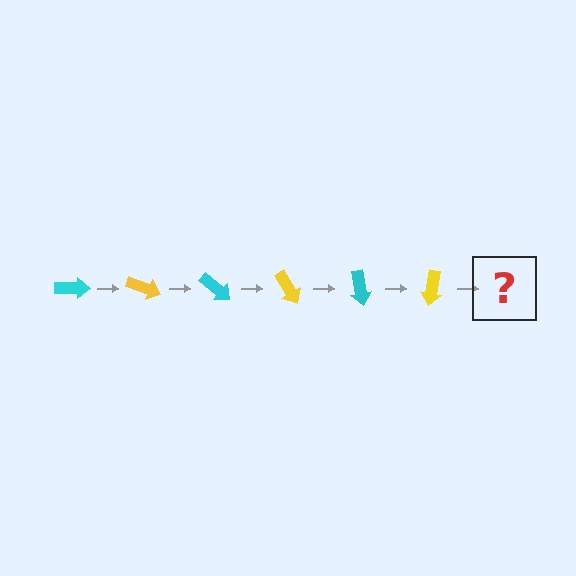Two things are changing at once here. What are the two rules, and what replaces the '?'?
The two rules are that it rotates 20 degrees each step and the color cycles through cyan and yellow. The '?' should be a cyan arrow, rotated 120 degrees from the start.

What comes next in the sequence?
The next element should be a cyan arrow, rotated 120 degrees from the start.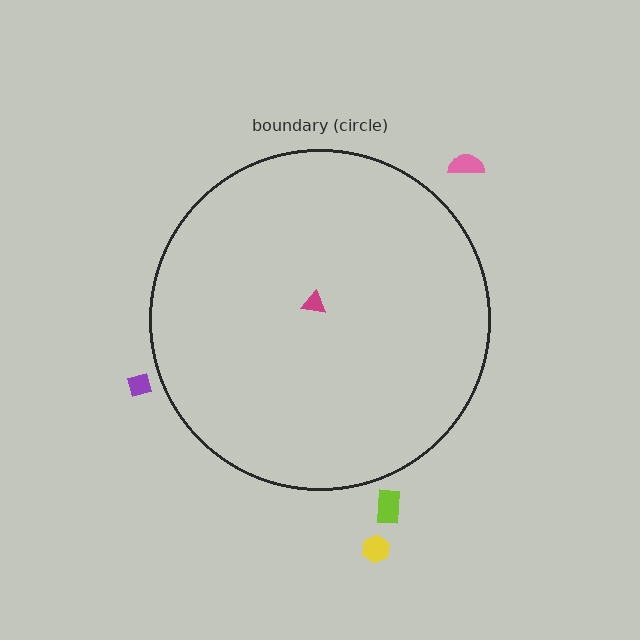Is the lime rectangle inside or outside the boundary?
Outside.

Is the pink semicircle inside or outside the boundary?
Outside.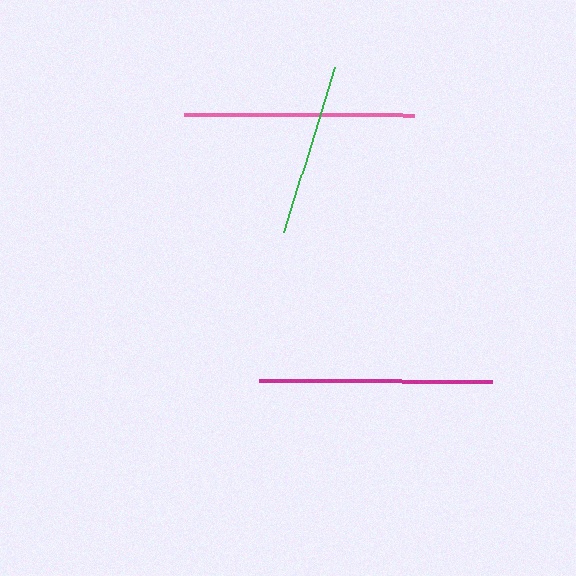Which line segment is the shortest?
The green line is the shortest at approximately 173 pixels.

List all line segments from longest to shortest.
From longest to shortest: magenta, pink, green.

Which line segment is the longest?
The magenta line is the longest at approximately 232 pixels.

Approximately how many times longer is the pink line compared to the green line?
The pink line is approximately 1.3 times the length of the green line.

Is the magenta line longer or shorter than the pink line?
The magenta line is longer than the pink line.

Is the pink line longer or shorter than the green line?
The pink line is longer than the green line.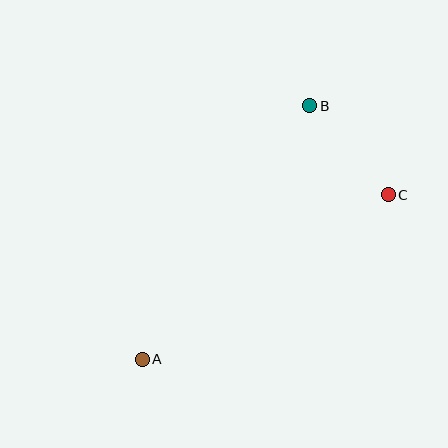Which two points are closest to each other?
Points B and C are closest to each other.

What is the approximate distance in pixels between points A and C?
The distance between A and C is approximately 296 pixels.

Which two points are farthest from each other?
Points A and B are farthest from each other.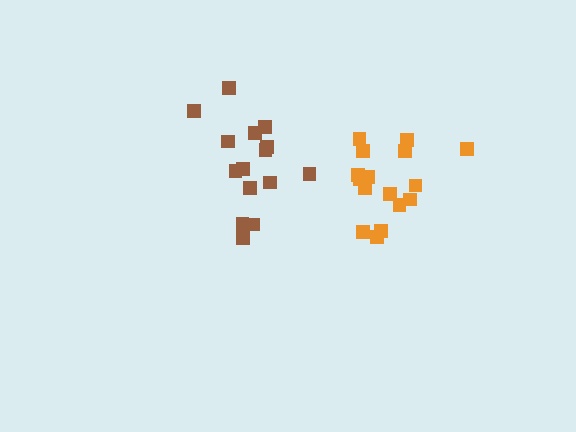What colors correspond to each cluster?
The clusters are colored: orange, brown.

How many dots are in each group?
Group 1: 17 dots, Group 2: 15 dots (32 total).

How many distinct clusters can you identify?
There are 2 distinct clusters.